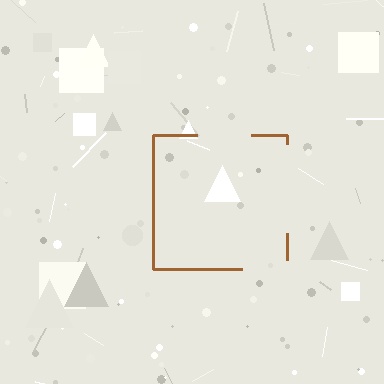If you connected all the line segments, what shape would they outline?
They would outline a square.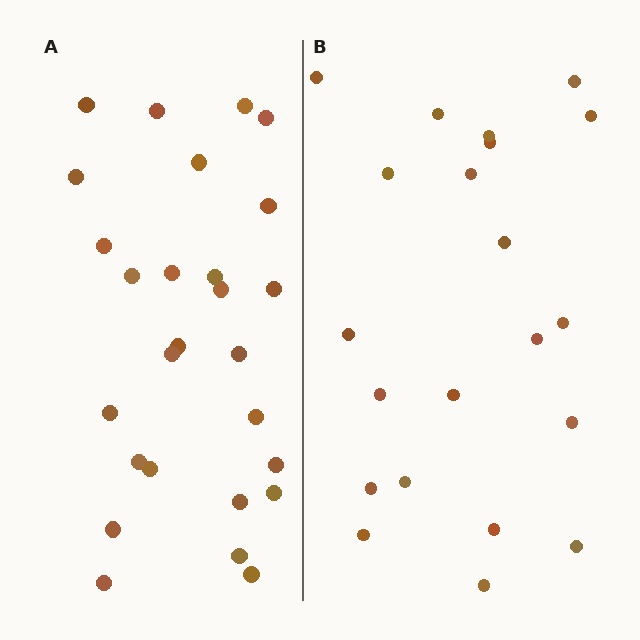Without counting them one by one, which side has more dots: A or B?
Region A (the left region) has more dots.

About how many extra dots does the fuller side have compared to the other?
Region A has about 6 more dots than region B.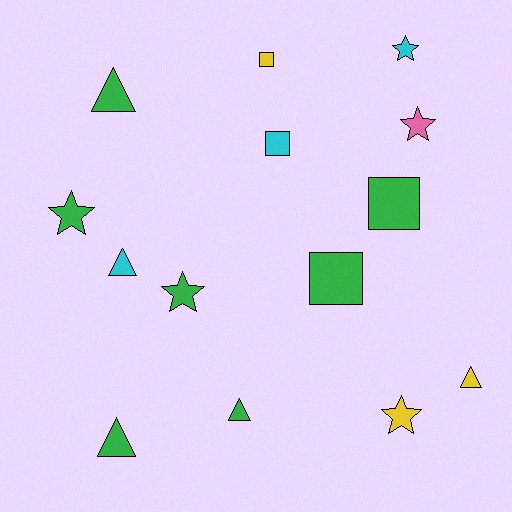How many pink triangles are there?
There are no pink triangles.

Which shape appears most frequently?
Triangle, with 5 objects.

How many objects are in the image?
There are 14 objects.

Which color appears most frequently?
Green, with 7 objects.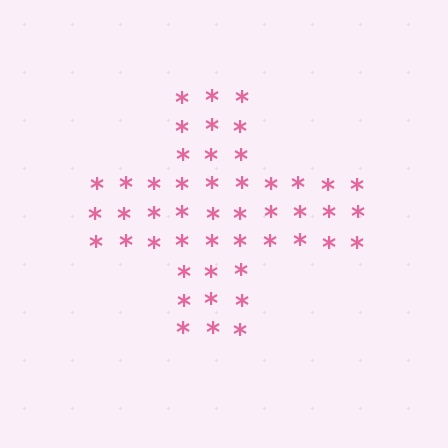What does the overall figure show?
The overall figure shows a cross.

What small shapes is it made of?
It is made of small asterisks.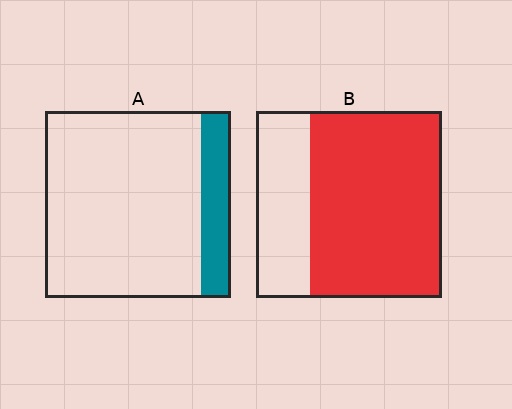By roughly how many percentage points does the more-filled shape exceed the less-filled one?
By roughly 55 percentage points (B over A).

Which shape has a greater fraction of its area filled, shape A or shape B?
Shape B.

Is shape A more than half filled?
No.